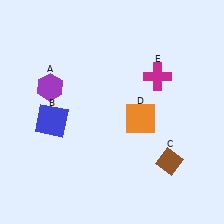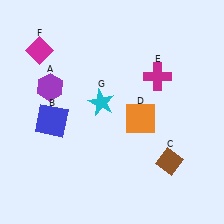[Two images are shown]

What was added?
A magenta diamond (F), a cyan star (G) were added in Image 2.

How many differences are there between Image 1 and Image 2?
There are 2 differences between the two images.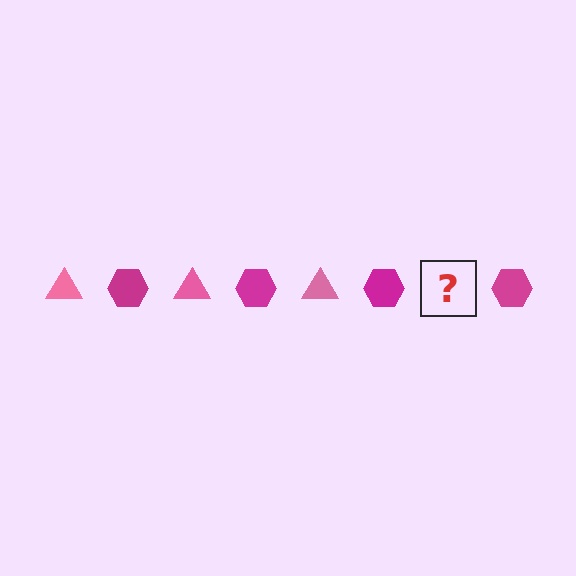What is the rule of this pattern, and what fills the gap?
The rule is that the pattern alternates between pink triangle and magenta hexagon. The gap should be filled with a pink triangle.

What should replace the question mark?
The question mark should be replaced with a pink triangle.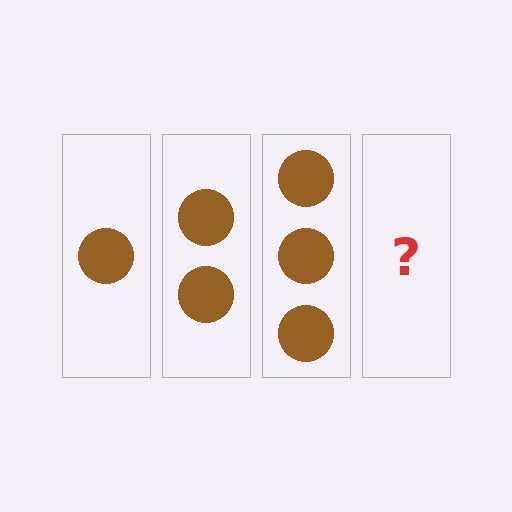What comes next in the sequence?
The next element should be 4 circles.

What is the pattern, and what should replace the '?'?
The pattern is that each step adds one more circle. The '?' should be 4 circles.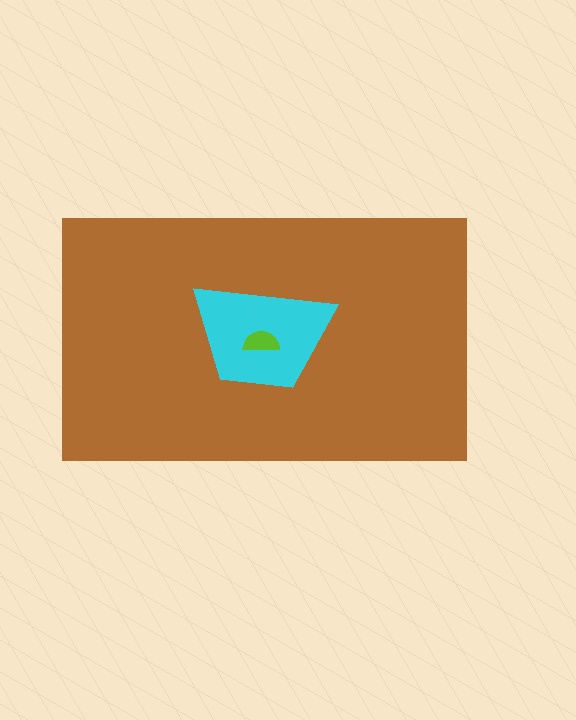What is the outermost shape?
The brown rectangle.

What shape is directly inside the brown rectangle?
The cyan trapezoid.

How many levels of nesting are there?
3.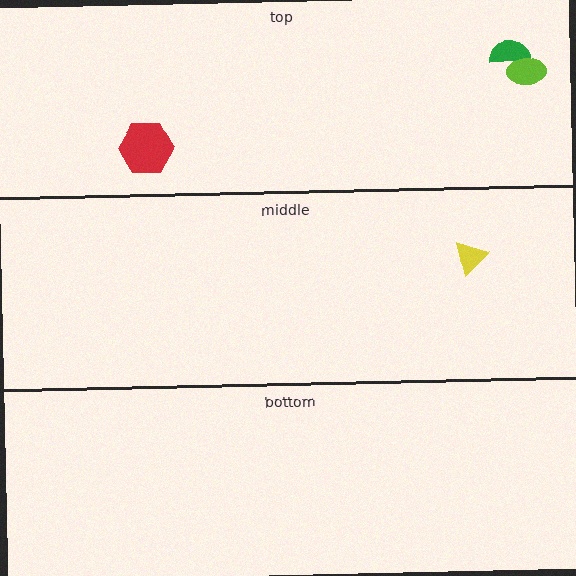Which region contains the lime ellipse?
The top region.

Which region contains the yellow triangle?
The middle region.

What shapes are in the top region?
The green semicircle, the red hexagon, the lime ellipse.